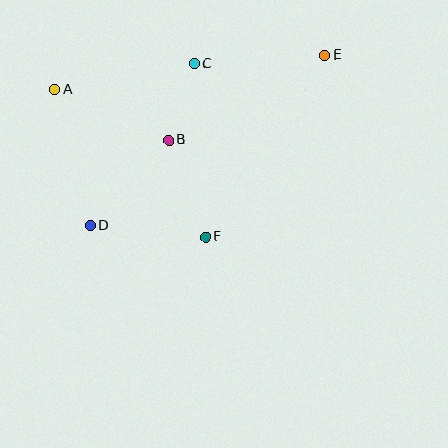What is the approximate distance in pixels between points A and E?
The distance between A and E is approximately 273 pixels.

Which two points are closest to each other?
Points B and C are closest to each other.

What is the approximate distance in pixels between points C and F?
The distance between C and F is approximately 173 pixels.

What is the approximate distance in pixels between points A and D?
The distance between A and D is approximately 141 pixels.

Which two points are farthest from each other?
Points D and E are farthest from each other.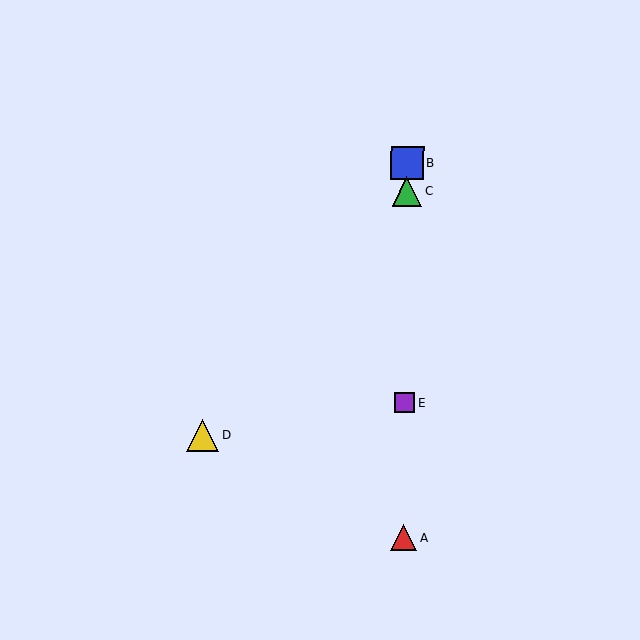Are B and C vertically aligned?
Yes, both are at x≈407.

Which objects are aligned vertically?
Objects A, B, C, E are aligned vertically.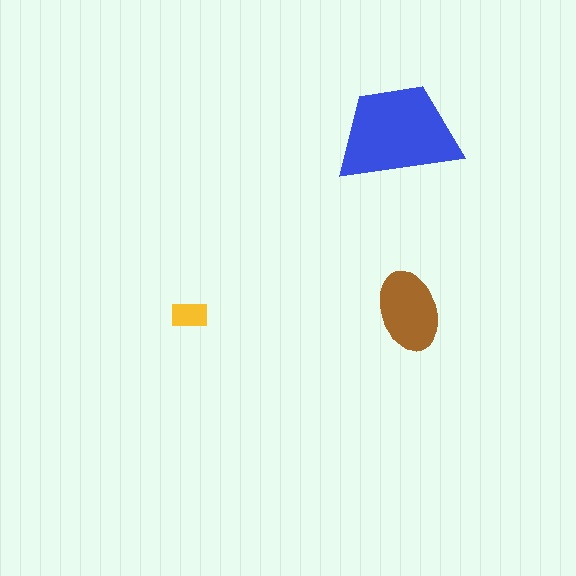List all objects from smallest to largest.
The yellow rectangle, the brown ellipse, the blue trapezoid.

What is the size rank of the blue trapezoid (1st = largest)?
1st.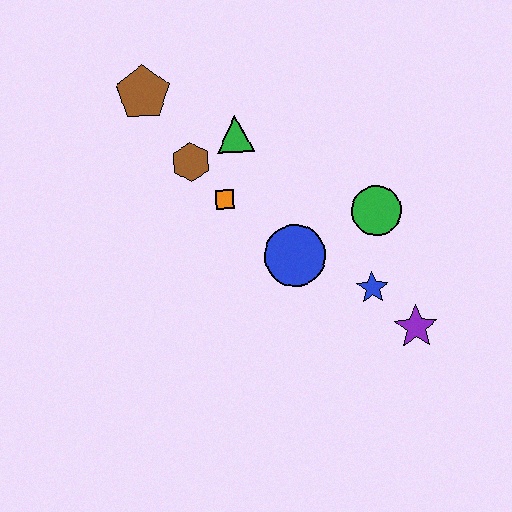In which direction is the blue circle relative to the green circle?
The blue circle is to the left of the green circle.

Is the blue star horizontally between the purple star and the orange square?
Yes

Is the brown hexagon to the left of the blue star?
Yes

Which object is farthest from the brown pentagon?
The purple star is farthest from the brown pentagon.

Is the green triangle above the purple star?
Yes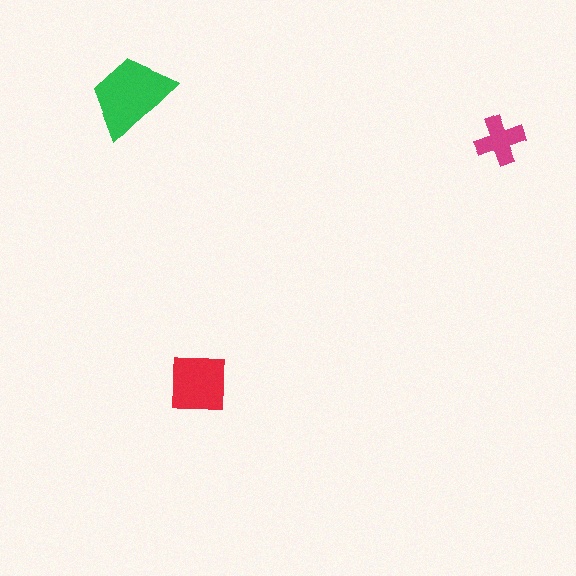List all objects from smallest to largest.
The magenta cross, the red square, the green trapezoid.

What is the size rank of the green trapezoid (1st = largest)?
1st.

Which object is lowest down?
The red square is bottommost.